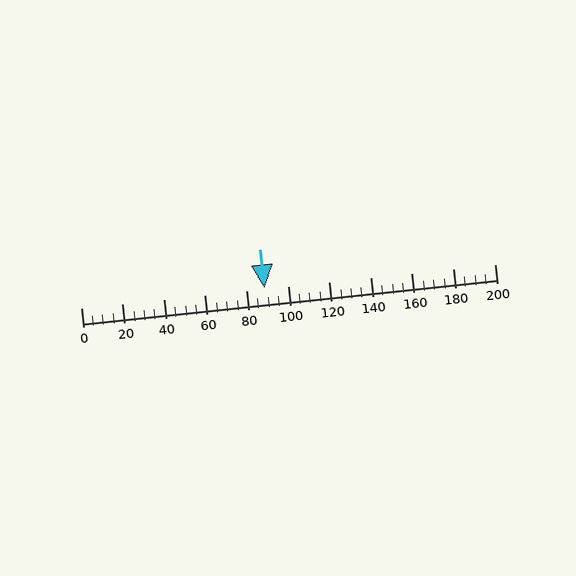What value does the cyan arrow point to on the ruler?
The cyan arrow points to approximately 89.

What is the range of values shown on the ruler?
The ruler shows values from 0 to 200.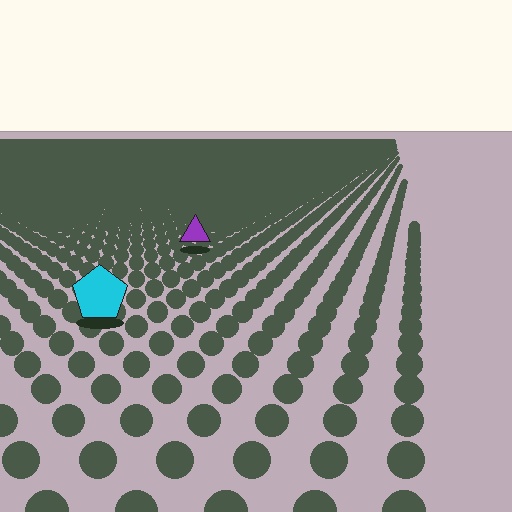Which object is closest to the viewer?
The cyan pentagon is closest. The texture marks near it are larger and more spread out.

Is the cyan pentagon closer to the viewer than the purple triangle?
Yes. The cyan pentagon is closer — you can tell from the texture gradient: the ground texture is coarser near it.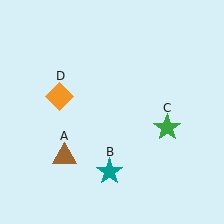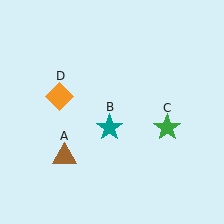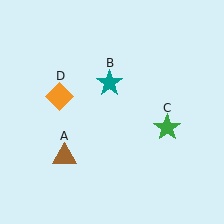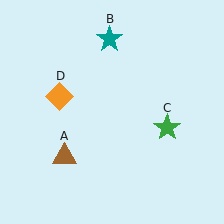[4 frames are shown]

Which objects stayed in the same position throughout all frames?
Brown triangle (object A) and green star (object C) and orange diamond (object D) remained stationary.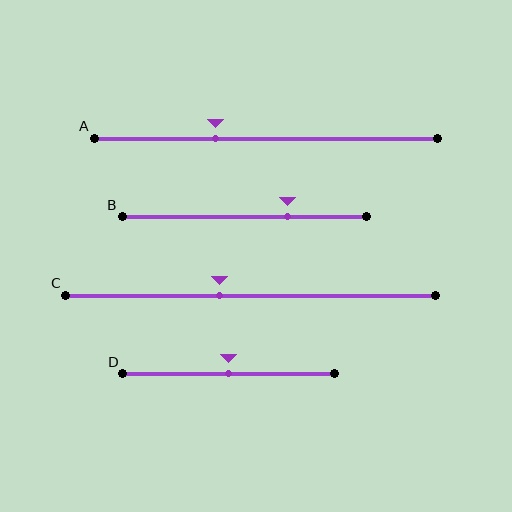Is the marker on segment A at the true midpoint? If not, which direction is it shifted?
No, the marker on segment A is shifted to the left by about 15% of the segment length.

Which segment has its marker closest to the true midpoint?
Segment D has its marker closest to the true midpoint.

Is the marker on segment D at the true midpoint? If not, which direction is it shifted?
Yes, the marker on segment D is at the true midpoint.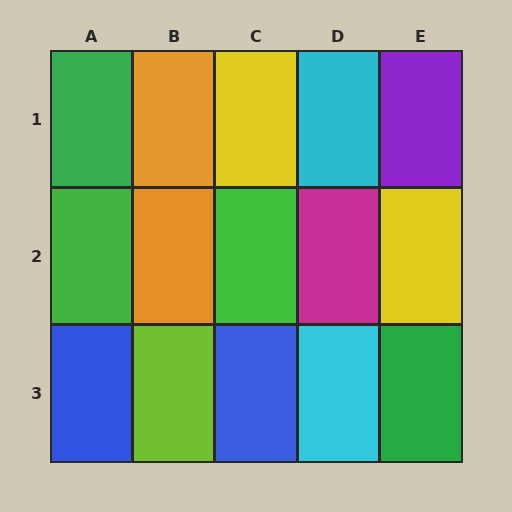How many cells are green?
4 cells are green.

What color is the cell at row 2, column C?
Green.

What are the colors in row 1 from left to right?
Green, orange, yellow, cyan, purple.